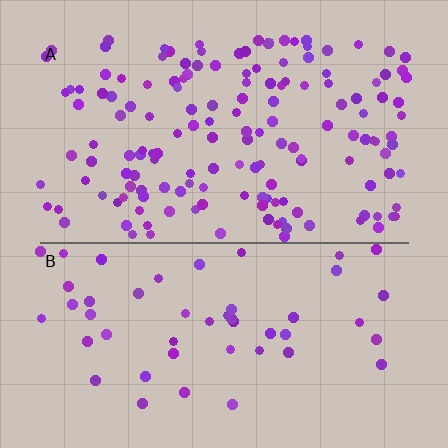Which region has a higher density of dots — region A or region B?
A (the top).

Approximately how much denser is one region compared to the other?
Approximately 3.1× — region A over region B.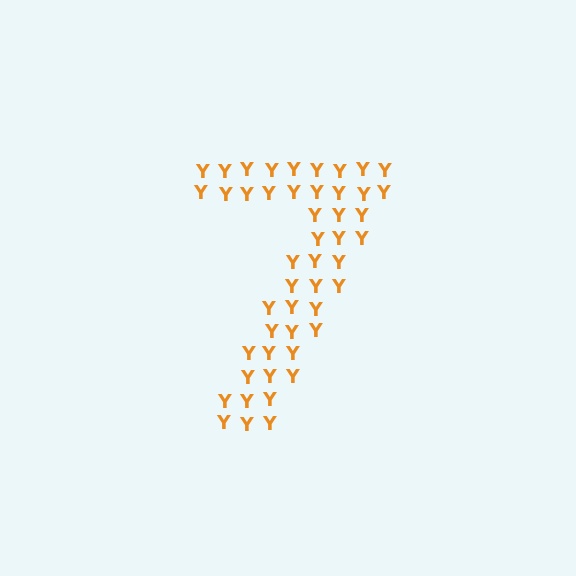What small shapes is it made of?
It is made of small letter Y's.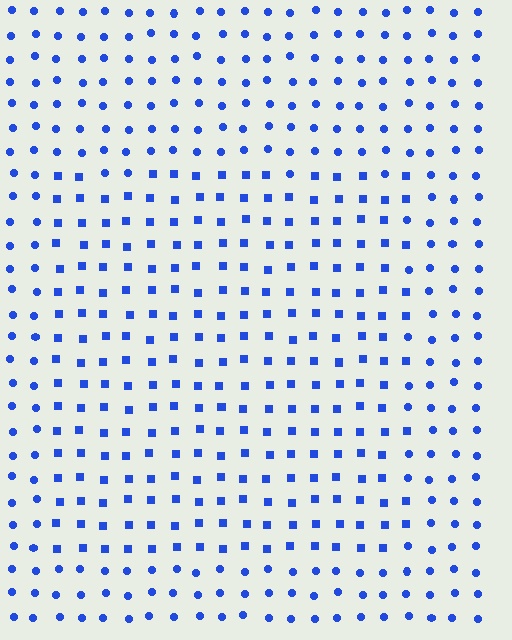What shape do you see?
I see a rectangle.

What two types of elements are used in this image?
The image uses squares inside the rectangle region and circles outside it.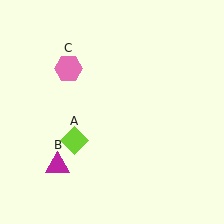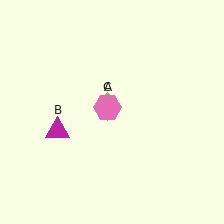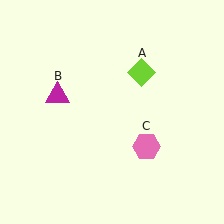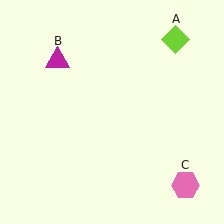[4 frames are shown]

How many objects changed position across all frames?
3 objects changed position: lime diamond (object A), magenta triangle (object B), pink hexagon (object C).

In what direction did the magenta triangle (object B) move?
The magenta triangle (object B) moved up.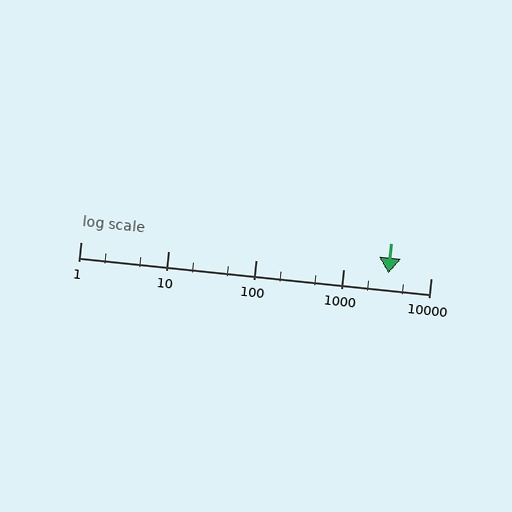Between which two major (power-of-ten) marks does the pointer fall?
The pointer is between 1000 and 10000.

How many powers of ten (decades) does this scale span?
The scale spans 4 decades, from 1 to 10000.